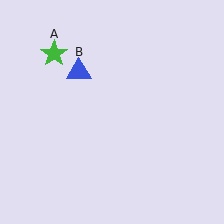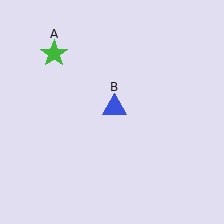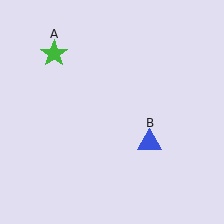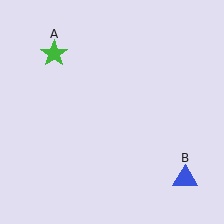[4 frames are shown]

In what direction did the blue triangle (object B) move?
The blue triangle (object B) moved down and to the right.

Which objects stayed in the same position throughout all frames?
Green star (object A) remained stationary.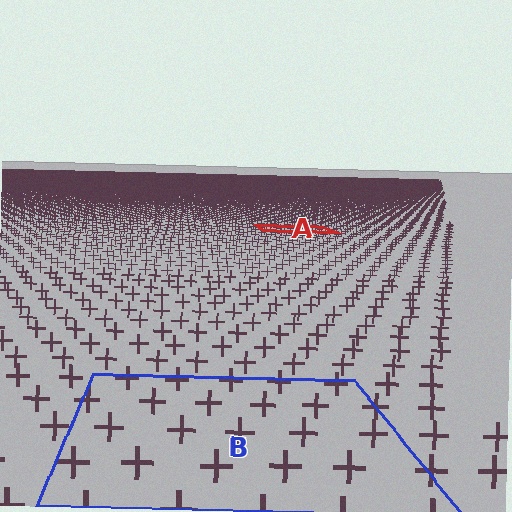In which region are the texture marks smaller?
The texture marks are smaller in region A, because it is farther away.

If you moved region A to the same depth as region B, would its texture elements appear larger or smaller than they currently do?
They would appear larger. At a closer depth, the same texture elements are projected at a bigger on-screen size.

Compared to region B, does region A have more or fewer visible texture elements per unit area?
Region A has more texture elements per unit area — they are packed more densely because it is farther away.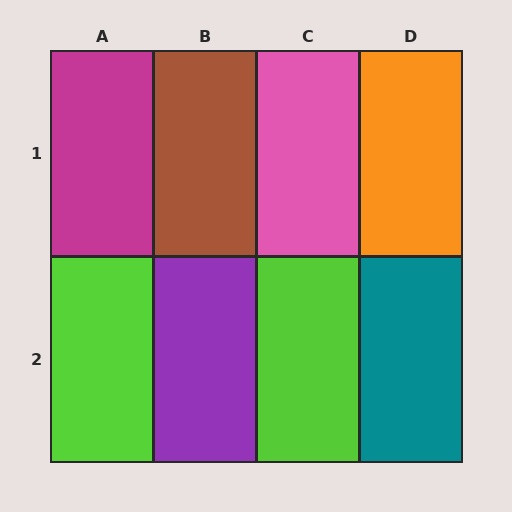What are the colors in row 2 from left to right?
Lime, purple, lime, teal.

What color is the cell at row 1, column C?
Pink.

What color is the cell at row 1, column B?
Brown.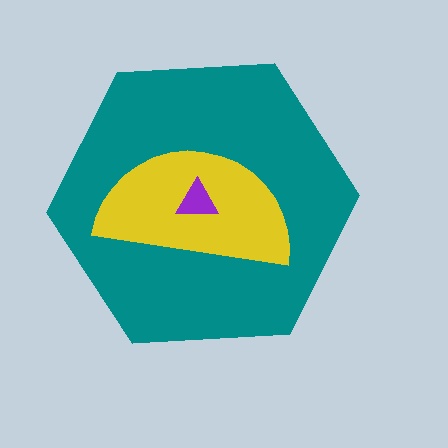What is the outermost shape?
The teal hexagon.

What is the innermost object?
The purple triangle.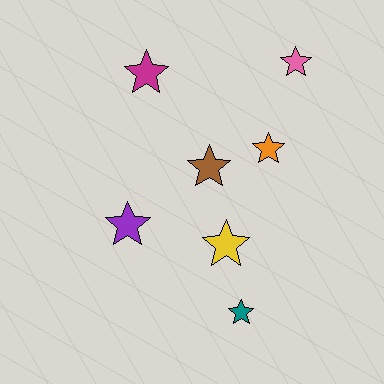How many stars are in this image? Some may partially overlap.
There are 7 stars.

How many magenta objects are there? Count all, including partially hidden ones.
There is 1 magenta object.